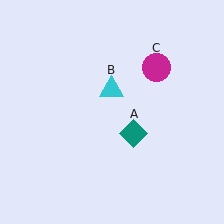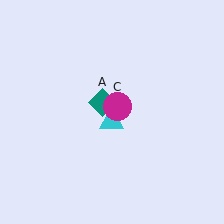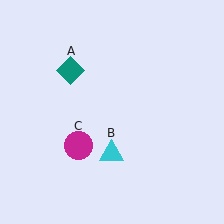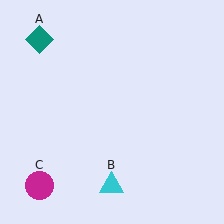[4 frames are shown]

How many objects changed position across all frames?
3 objects changed position: teal diamond (object A), cyan triangle (object B), magenta circle (object C).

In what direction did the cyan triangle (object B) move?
The cyan triangle (object B) moved down.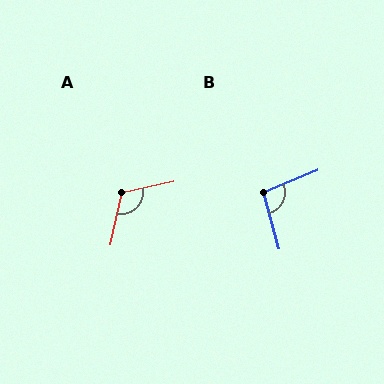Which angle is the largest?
A, at approximately 114 degrees.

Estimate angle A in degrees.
Approximately 114 degrees.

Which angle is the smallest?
B, at approximately 97 degrees.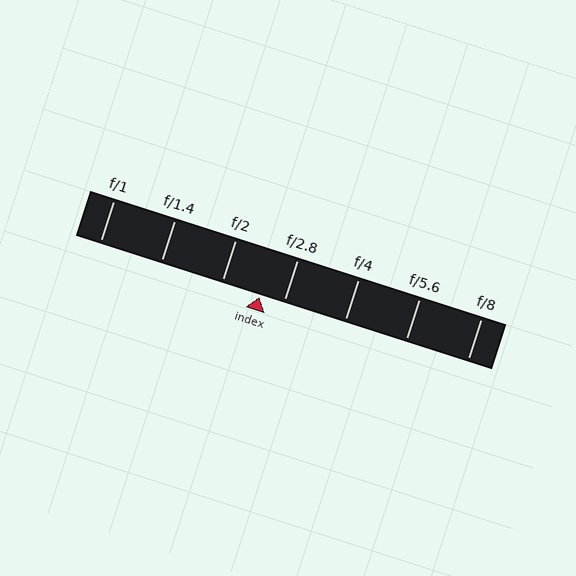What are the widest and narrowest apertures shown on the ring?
The widest aperture shown is f/1 and the narrowest is f/8.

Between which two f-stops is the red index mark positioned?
The index mark is between f/2 and f/2.8.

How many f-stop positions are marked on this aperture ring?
There are 7 f-stop positions marked.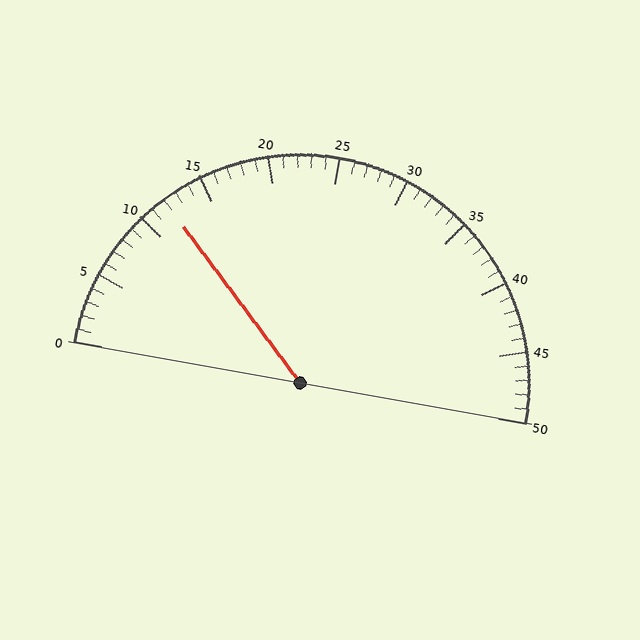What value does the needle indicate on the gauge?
The needle indicates approximately 12.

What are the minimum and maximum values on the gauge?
The gauge ranges from 0 to 50.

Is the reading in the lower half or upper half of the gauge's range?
The reading is in the lower half of the range (0 to 50).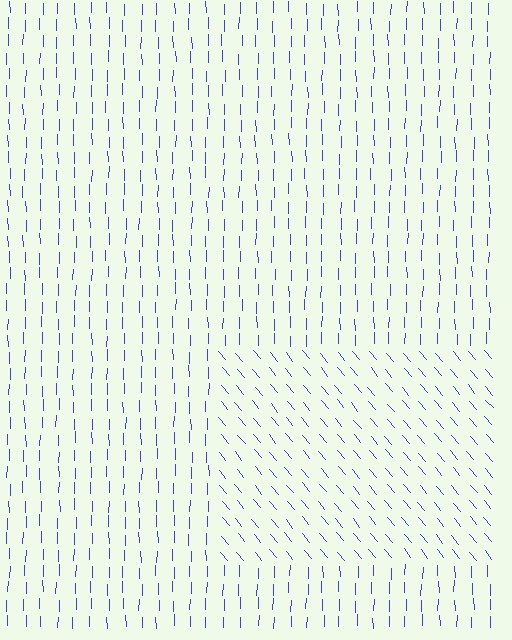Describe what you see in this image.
The image is filled with small blue line segments. A rectangle region in the image has lines oriented differently from the surrounding lines, creating a visible texture boundary.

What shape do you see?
I see a rectangle.